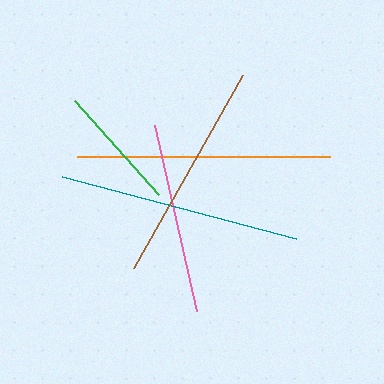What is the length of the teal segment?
The teal segment is approximately 243 pixels long.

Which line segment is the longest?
The orange line is the longest at approximately 253 pixels.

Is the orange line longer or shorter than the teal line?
The orange line is longer than the teal line.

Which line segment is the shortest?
The green line is the shortest at approximately 126 pixels.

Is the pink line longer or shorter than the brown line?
The brown line is longer than the pink line.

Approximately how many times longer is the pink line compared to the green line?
The pink line is approximately 1.5 times the length of the green line.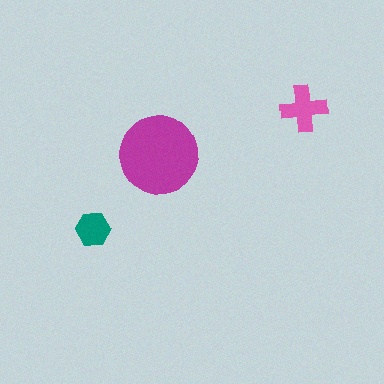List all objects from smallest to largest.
The teal hexagon, the pink cross, the magenta circle.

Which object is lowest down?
The teal hexagon is bottommost.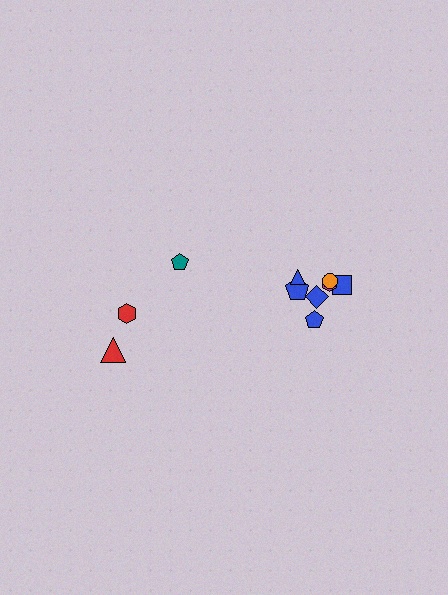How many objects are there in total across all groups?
There are 10 objects.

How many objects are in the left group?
There are 3 objects.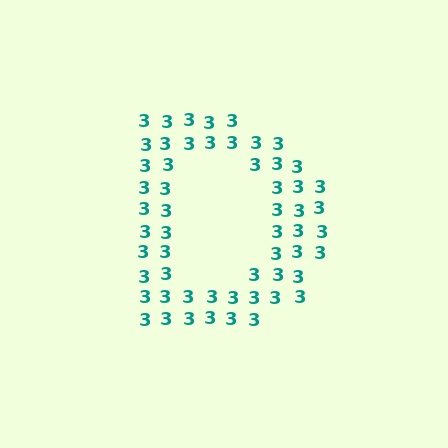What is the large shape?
The large shape is the letter D.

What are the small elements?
The small elements are digit 3's.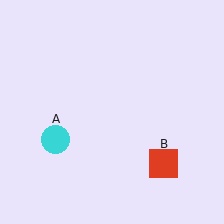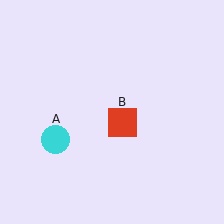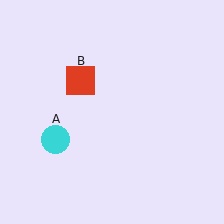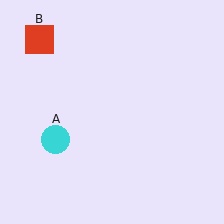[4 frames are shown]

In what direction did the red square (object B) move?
The red square (object B) moved up and to the left.